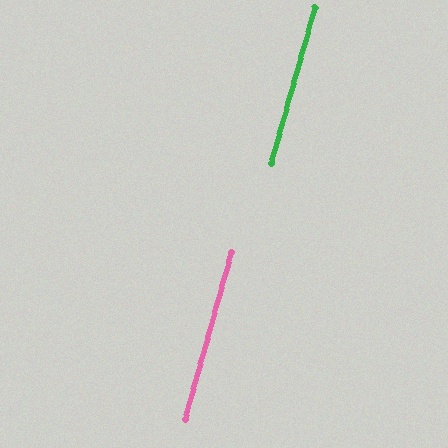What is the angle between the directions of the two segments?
Approximately 0 degrees.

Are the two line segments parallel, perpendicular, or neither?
Parallel — their directions differ by only 0.3°.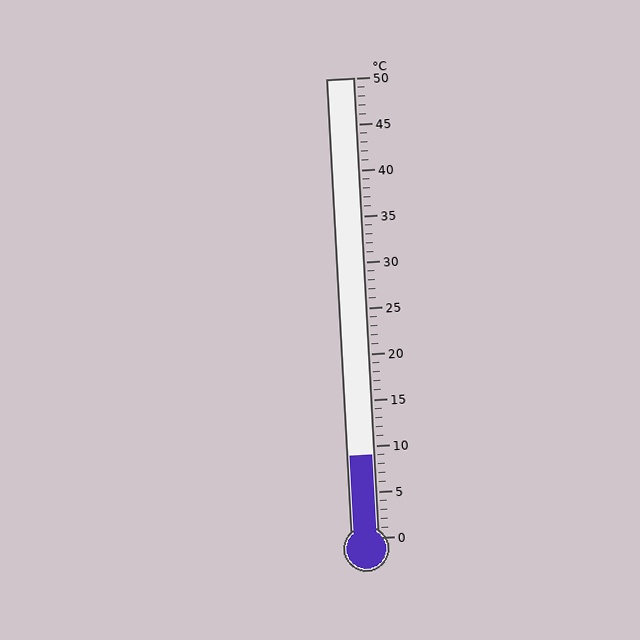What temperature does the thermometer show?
The thermometer shows approximately 9°C.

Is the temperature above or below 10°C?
The temperature is below 10°C.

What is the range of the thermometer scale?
The thermometer scale ranges from 0°C to 50°C.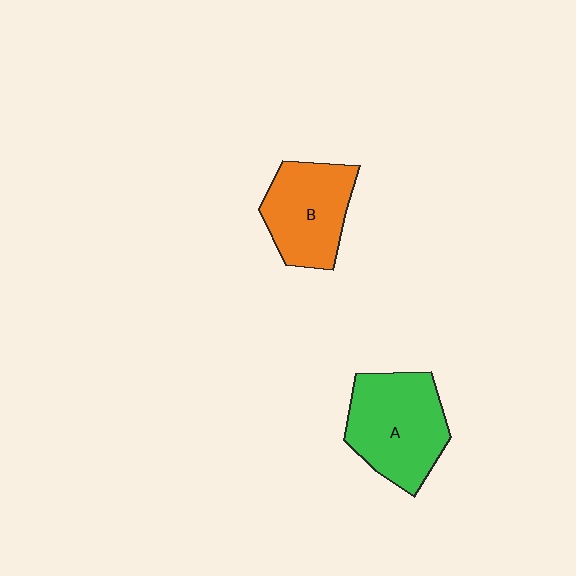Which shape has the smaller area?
Shape B (orange).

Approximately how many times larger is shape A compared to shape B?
Approximately 1.2 times.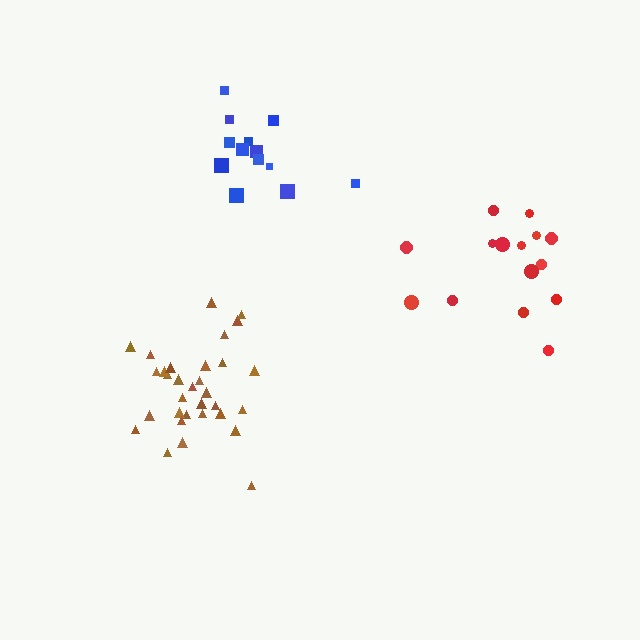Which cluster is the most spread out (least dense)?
Red.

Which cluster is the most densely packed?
Brown.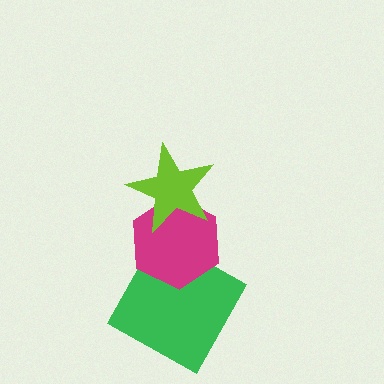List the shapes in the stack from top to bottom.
From top to bottom: the lime star, the magenta hexagon, the green square.